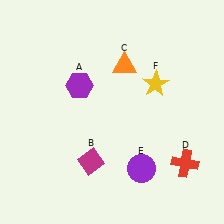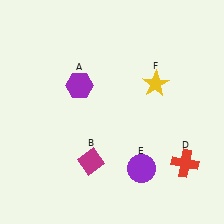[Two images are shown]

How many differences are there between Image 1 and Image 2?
There is 1 difference between the two images.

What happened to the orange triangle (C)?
The orange triangle (C) was removed in Image 2. It was in the top-right area of Image 1.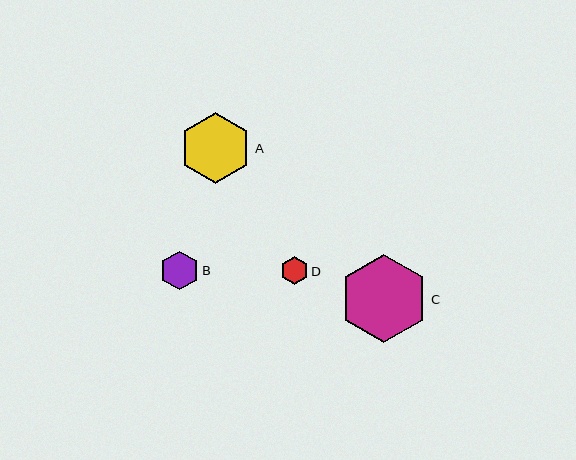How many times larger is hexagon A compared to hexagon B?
Hexagon A is approximately 1.9 times the size of hexagon B.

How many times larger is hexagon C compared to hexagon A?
Hexagon C is approximately 1.2 times the size of hexagon A.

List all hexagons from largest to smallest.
From largest to smallest: C, A, B, D.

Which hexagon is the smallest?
Hexagon D is the smallest with a size of approximately 28 pixels.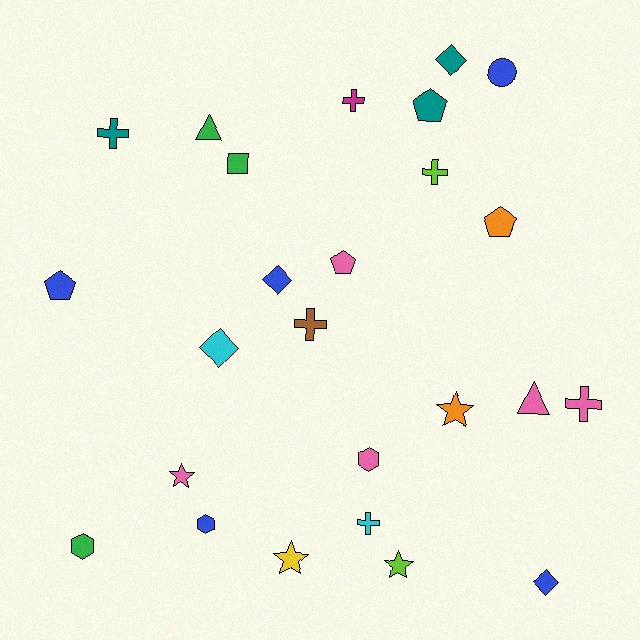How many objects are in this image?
There are 25 objects.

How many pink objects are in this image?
There are 5 pink objects.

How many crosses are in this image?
There are 6 crosses.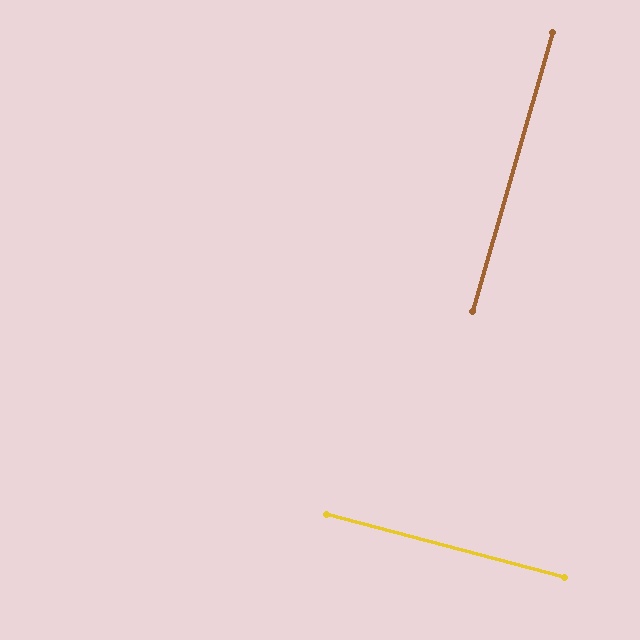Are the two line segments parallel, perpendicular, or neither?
Perpendicular — they meet at approximately 89°.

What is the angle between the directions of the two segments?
Approximately 89 degrees.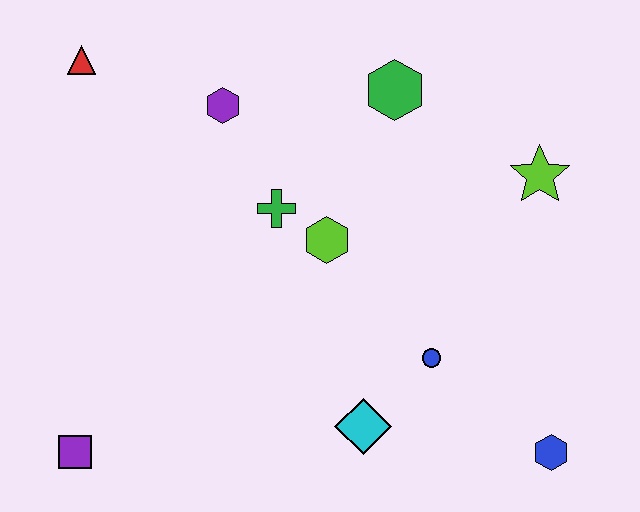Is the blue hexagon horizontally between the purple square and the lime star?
No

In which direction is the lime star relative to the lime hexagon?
The lime star is to the right of the lime hexagon.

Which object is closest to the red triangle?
The purple hexagon is closest to the red triangle.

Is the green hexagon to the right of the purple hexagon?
Yes